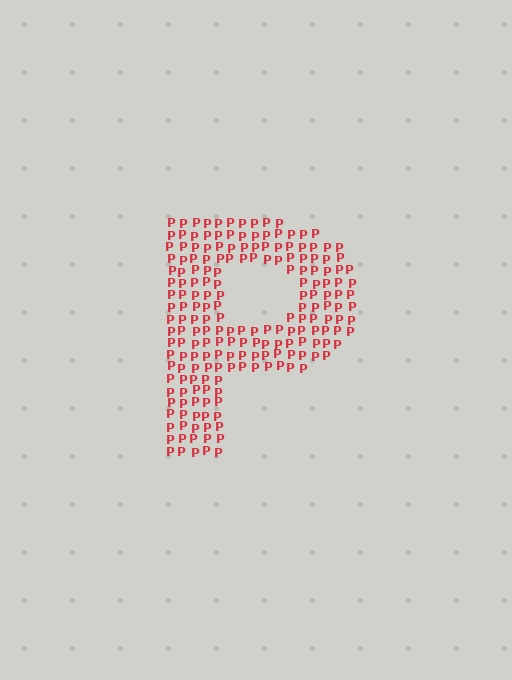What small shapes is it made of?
It is made of small letter P's.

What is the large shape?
The large shape is the letter P.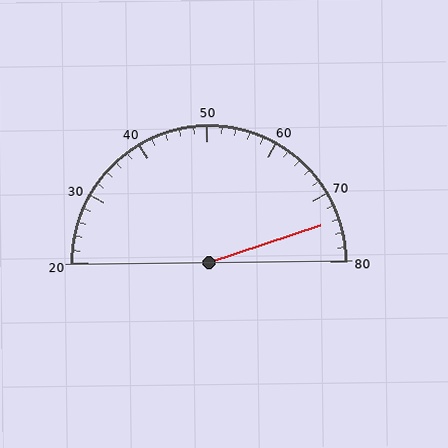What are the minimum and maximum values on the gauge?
The gauge ranges from 20 to 80.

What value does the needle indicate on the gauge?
The needle indicates approximately 74.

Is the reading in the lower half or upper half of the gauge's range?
The reading is in the upper half of the range (20 to 80).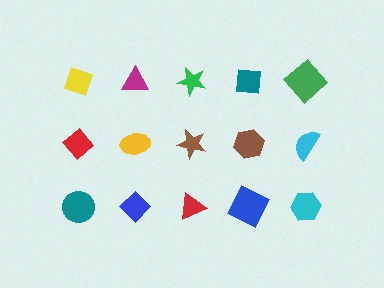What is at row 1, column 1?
A yellow diamond.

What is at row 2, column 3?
A brown star.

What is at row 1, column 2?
A magenta triangle.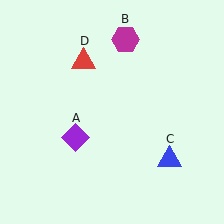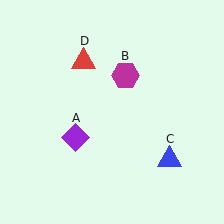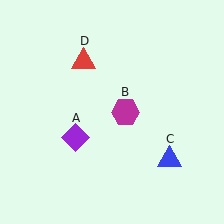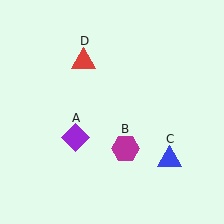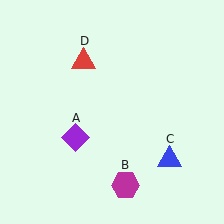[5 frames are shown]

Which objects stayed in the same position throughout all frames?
Purple diamond (object A) and blue triangle (object C) and red triangle (object D) remained stationary.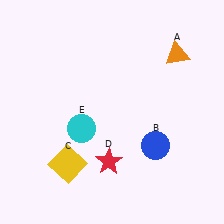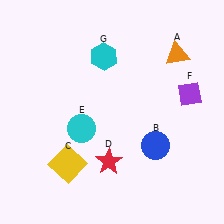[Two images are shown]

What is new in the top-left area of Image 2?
A cyan hexagon (G) was added in the top-left area of Image 2.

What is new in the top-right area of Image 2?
A purple diamond (F) was added in the top-right area of Image 2.